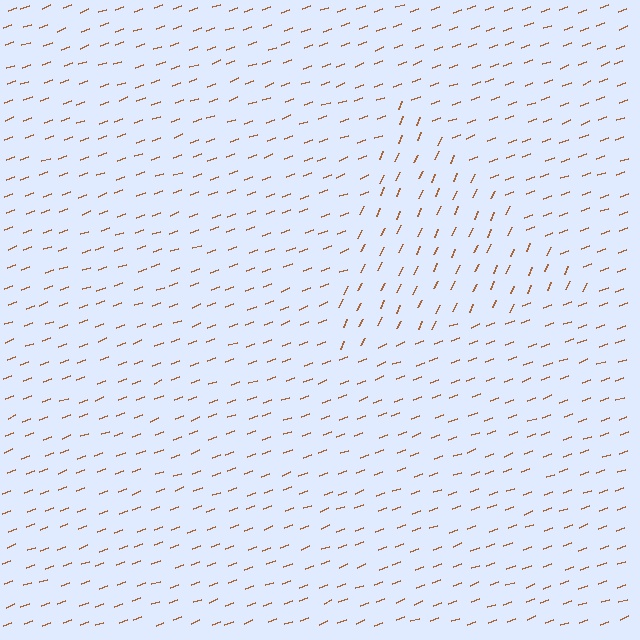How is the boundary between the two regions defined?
The boundary is defined purely by a change in line orientation (approximately 45 degrees difference). All lines are the same color and thickness.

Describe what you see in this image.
The image is filled with small brown line segments. A triangle region in the image has lines oriented differently from the surrounding lines, creating a visible texture boundary.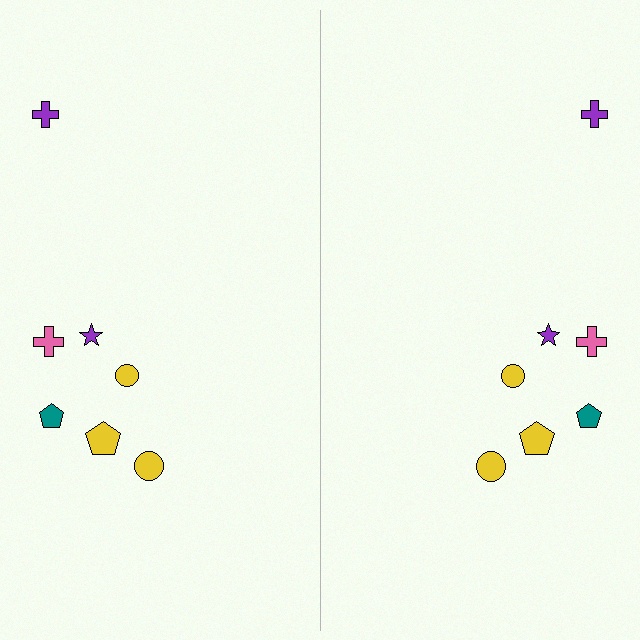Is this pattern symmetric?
Yes, this pattern has bilateral (reflection) symmetry.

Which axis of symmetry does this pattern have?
The pattern has a vertical axis of symmetry running through the center of the image.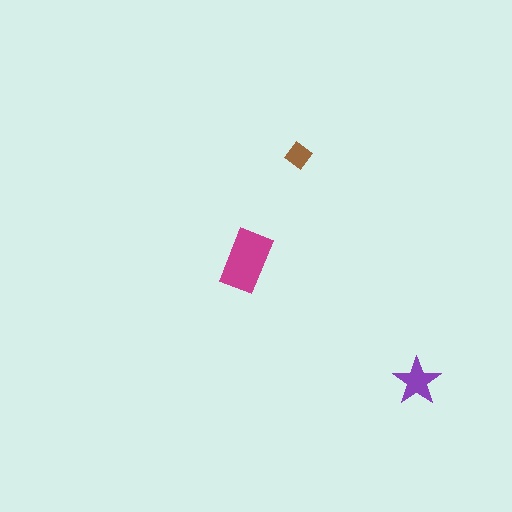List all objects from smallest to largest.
The brown diamond, the purple star, the magenta rectangle.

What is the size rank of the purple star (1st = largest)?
2nd.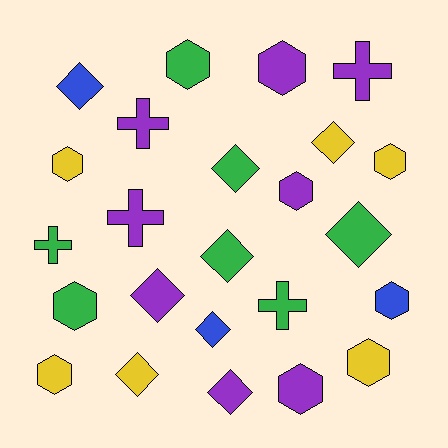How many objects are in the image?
There are 24 objects.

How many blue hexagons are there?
There is 1 blue hexagon.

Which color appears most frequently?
Purple, with 8 objects.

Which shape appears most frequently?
Hexagon, with 10 objects.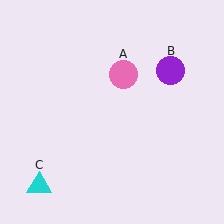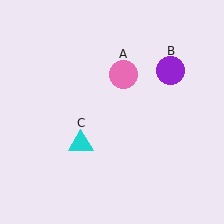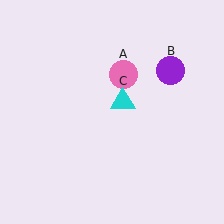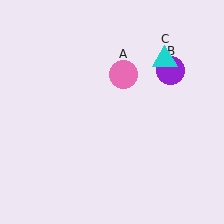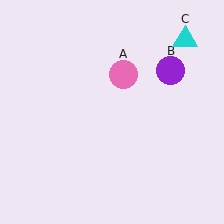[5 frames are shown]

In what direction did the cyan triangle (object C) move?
The cyan triangle (object C) moved up and to the right.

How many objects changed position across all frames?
1 object changed position: cyan triangle (object C).